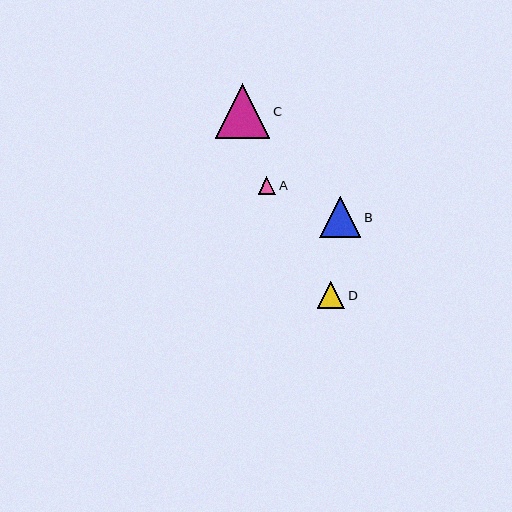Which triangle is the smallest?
Triangle A is the smallest with a size of approximately 17 pixels.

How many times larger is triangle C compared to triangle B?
Triangle C is approximately 1.3 times the size of triangle B.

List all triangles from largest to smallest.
From largest to smallest: C, B, D, A.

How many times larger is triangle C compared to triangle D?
Triangle C is approximately 2.0 times the size of triangle D.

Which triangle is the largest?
Triangle C is the largest with a size of approximately 55 pixels.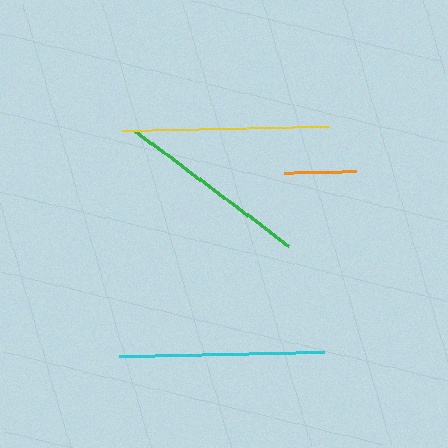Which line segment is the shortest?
The orange line is the shortest at approximately 72 pixels.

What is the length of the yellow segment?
The yellow segment is approximately 207 pixels long.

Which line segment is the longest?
The yellow line is the longest at approximately 207 pixels.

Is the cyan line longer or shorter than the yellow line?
The yellow line is longer than the cyan line.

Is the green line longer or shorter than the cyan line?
The cyan line is longer than the green line.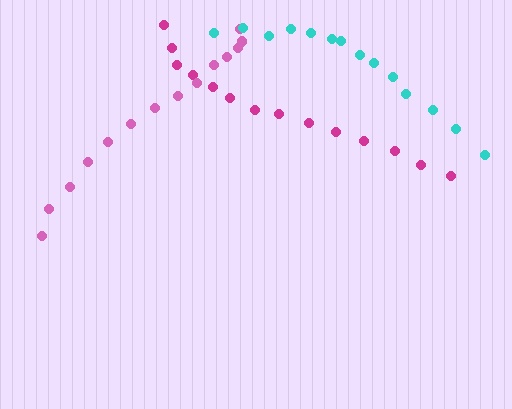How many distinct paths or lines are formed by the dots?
There are 3 distinct paths.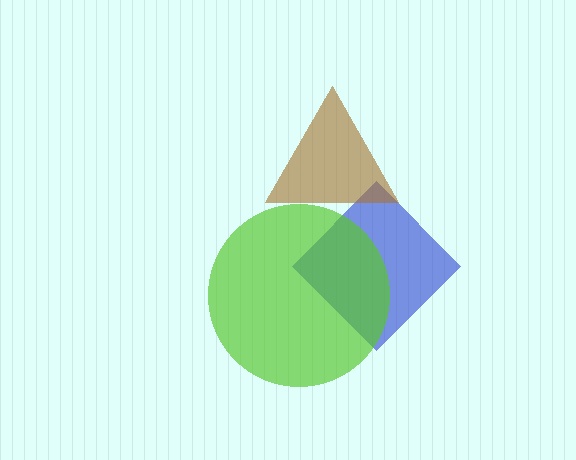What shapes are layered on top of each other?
The layered shapes are: a blue diamond, a lime circle, a brown triangle.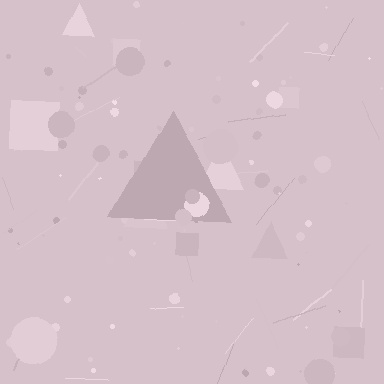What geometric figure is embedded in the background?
A triangle is embedded in the background.